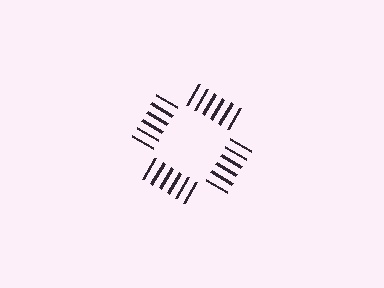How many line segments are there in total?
24 — 6 along each of the 4 edges.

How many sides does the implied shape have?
4 sides — the line-ends trace a square.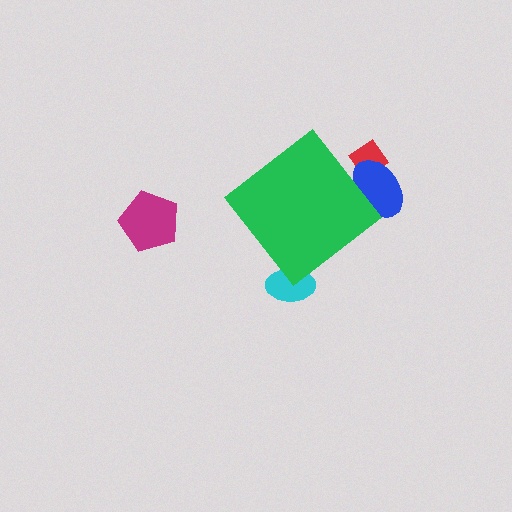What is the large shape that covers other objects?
A green diamond.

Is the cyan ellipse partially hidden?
Yes, the cyan ellipse is partially hidden behind the green diamond.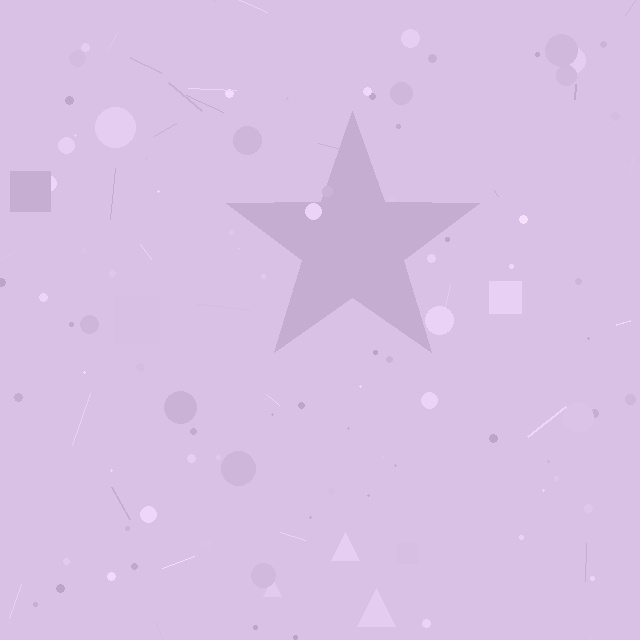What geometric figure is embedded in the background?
A star is embedded in the background.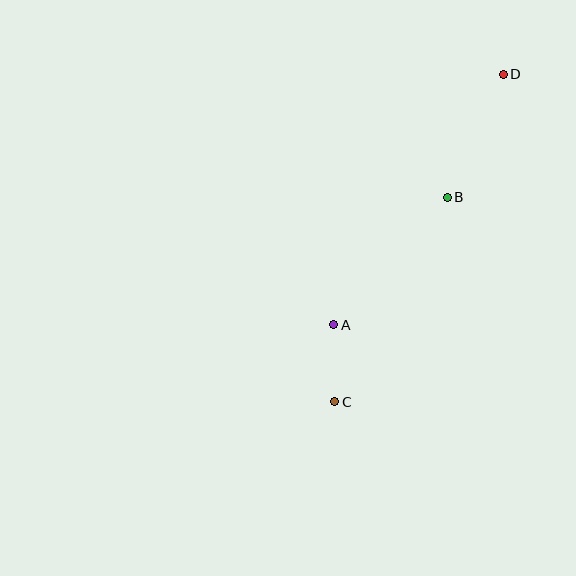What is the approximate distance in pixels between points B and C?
The distance between B and C is approximately 233 pixels.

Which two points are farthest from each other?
Points C and D are farthest from each other.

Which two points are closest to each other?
Points A and C are closest to each other.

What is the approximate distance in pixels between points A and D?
The distance between A and D is approximately 302 pixels.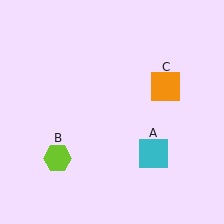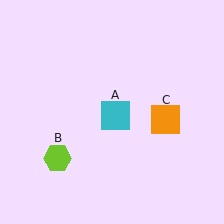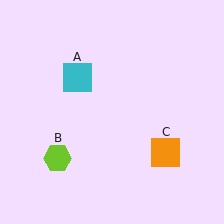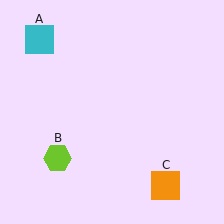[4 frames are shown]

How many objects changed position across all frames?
2 objects changed position: cyan square (object A), orange square (object C).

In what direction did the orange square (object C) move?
The orange square (object C) moved down.